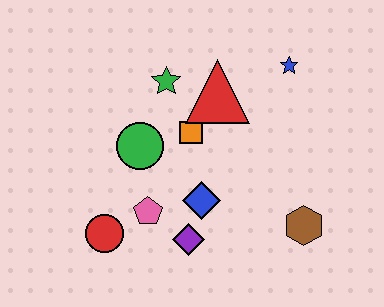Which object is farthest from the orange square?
The brown hexagon is farthest from the orange square.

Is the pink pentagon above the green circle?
No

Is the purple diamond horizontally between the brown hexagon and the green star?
Yes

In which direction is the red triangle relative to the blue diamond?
The red triangle is above the blue diamond.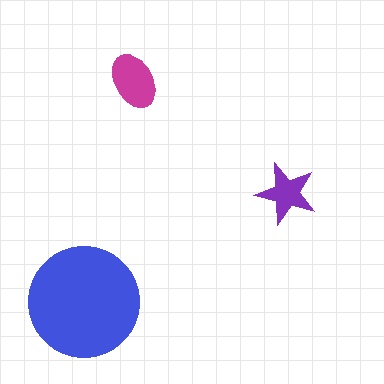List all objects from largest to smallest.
The blue circle, the magenta ellipse, the purple star.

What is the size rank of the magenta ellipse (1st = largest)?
2nd.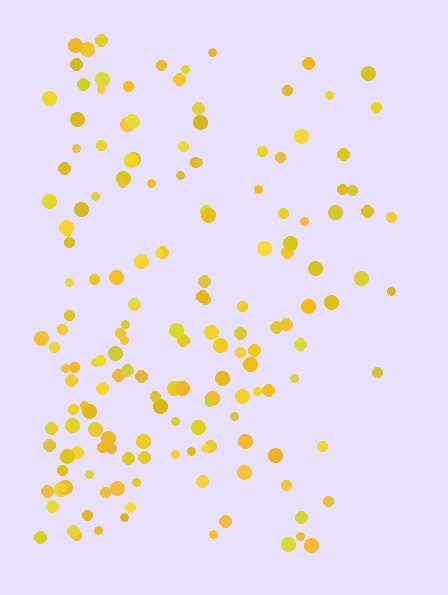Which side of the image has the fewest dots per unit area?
The right.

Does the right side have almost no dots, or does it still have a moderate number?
Still a moderate number, just noticeably fewer than the left.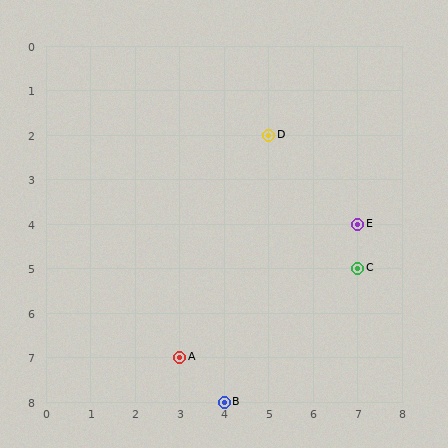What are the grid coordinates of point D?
Point D is at grid coordinates (5, 2).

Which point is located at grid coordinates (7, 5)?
Point C is at (7, 5).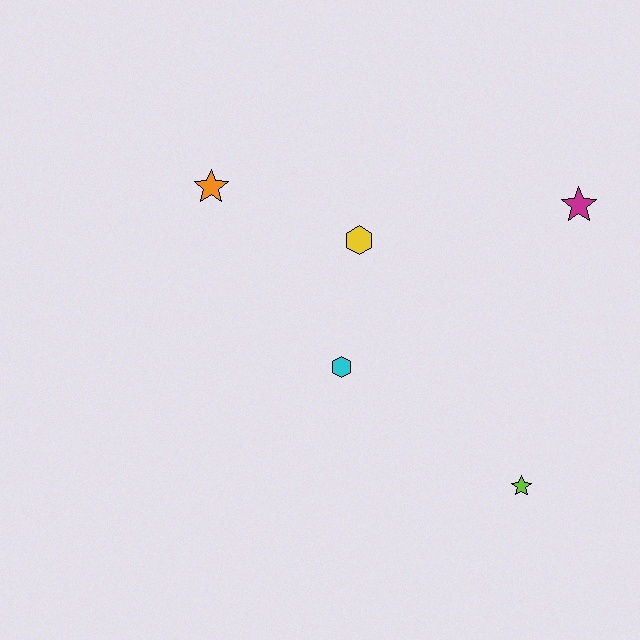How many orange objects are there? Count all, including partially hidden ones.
There is 1 orange object.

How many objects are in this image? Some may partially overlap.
There are 5 objects.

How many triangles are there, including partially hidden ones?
There are no triangles.